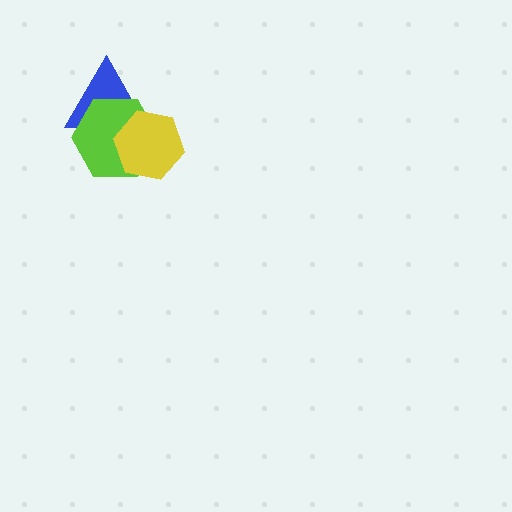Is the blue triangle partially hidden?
Yes, it is partially covered by another shape.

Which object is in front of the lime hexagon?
The yellow hexagon is in front of the lime hexagon.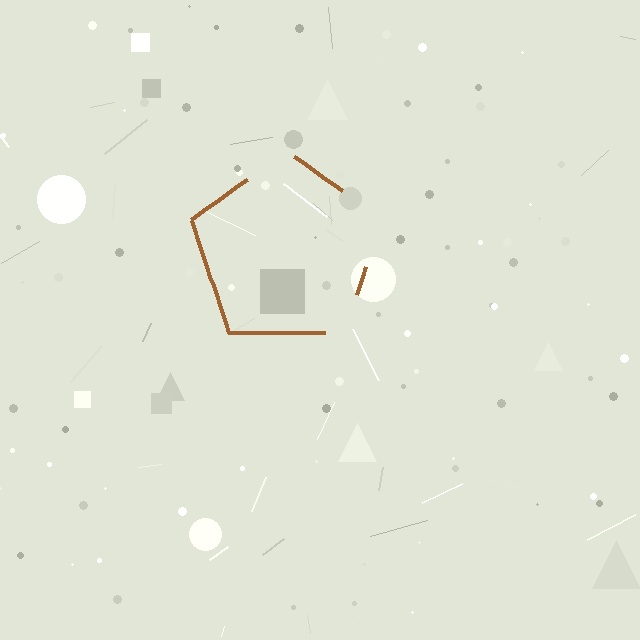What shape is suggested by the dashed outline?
The dashed outline suggests a pentagon.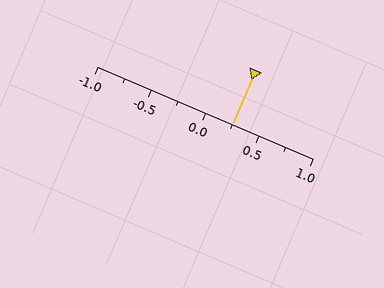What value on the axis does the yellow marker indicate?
The marker indicates approximately 0.25.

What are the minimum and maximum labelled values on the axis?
The axis runs from -1.0 to 1.0.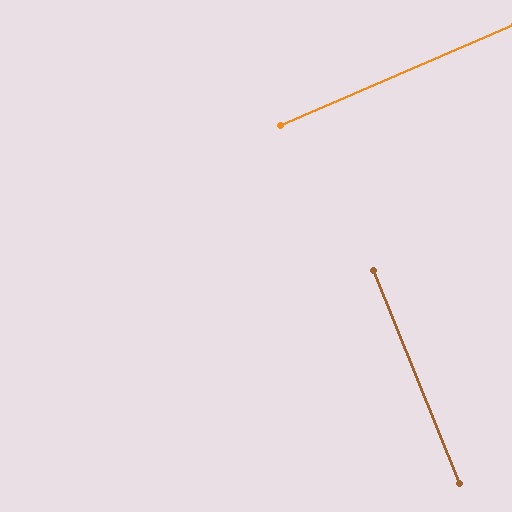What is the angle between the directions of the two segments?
Approximately 89 degrees.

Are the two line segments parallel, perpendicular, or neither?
Perpendicular — they meet at approximately 89°.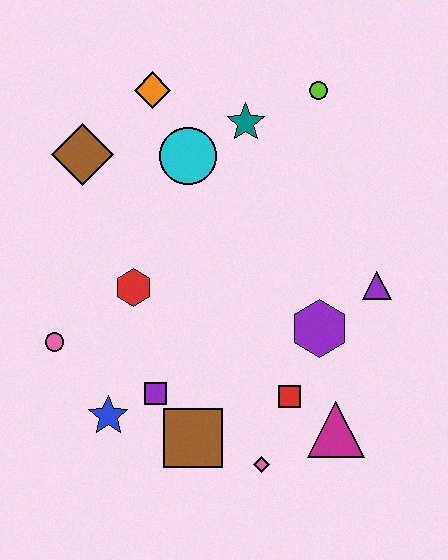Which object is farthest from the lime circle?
The blue star is farthest from the lime circle.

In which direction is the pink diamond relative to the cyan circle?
The pink diamond is below the cyan circle.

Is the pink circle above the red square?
Yes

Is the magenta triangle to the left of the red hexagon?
No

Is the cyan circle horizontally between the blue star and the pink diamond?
Yes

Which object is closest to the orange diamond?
The cyan circle is closest to the orange diamond.